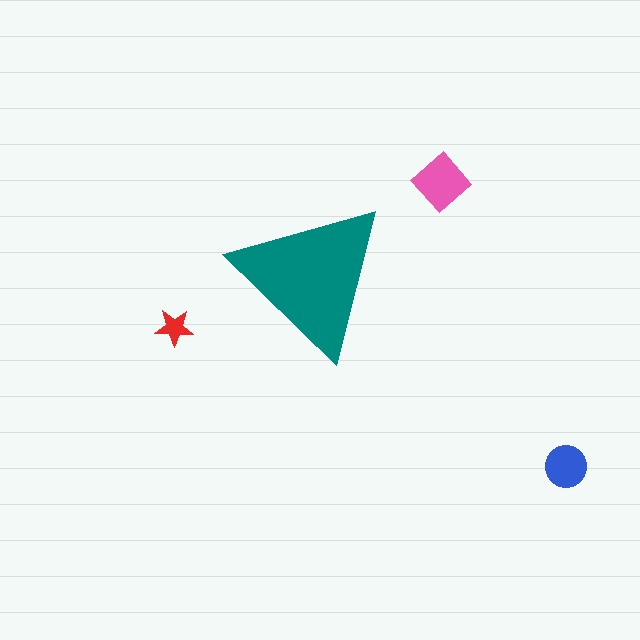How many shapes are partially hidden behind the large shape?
0 shapes are partially hidden.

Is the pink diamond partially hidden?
No, the pink diamond is fully visible.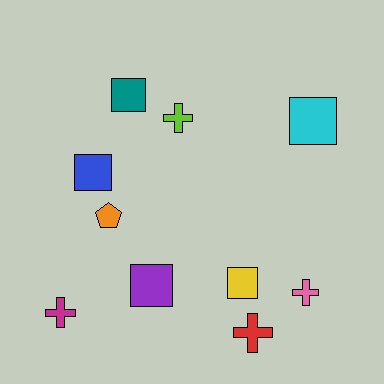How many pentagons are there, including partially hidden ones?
There is 1 pentagon.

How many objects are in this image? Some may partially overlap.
There are 10 objects.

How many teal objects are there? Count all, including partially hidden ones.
There is 1 teal object.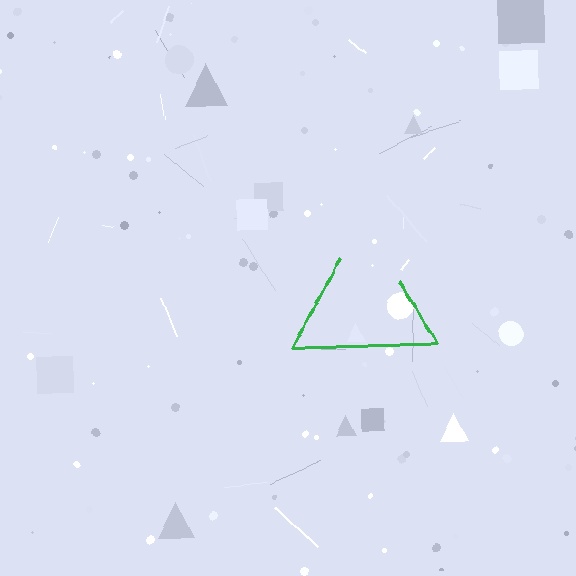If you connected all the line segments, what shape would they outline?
They would outline a triangle.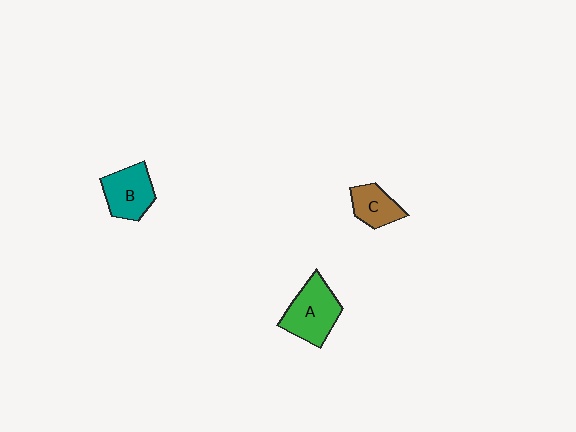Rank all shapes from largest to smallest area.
From largest to smallest: A (green), B (teal), C (brown).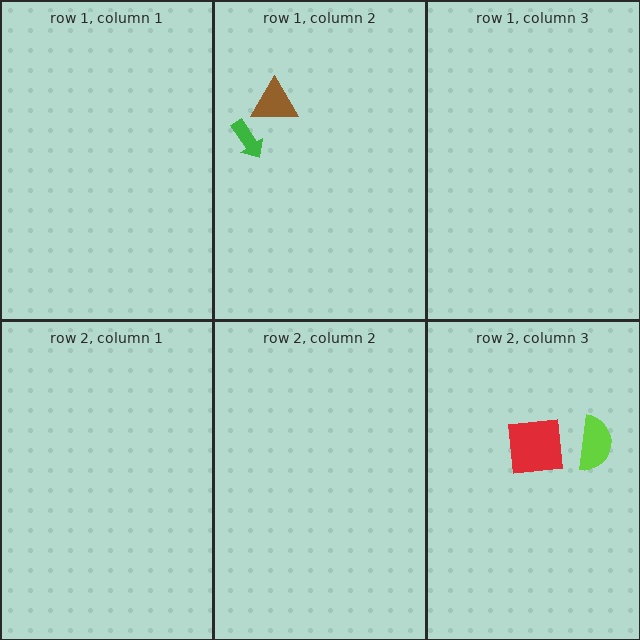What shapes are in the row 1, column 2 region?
The brown triangle, the green arrow.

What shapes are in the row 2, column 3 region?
The lime semicircle, the red square.